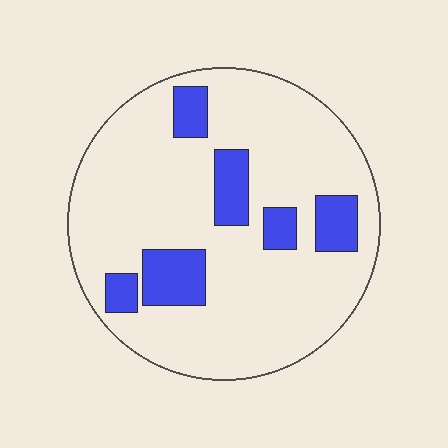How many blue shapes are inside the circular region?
6.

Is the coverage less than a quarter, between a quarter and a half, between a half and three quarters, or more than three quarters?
Less than a quarter.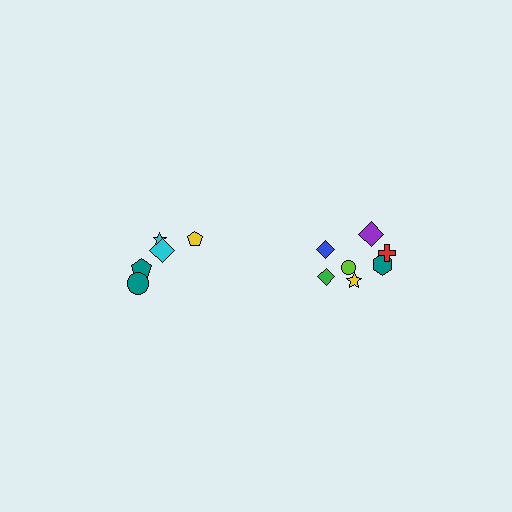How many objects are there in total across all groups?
There are 12 objects.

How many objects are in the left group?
There are 5 objects.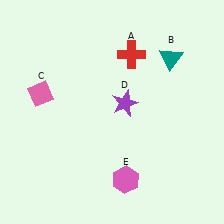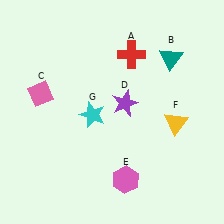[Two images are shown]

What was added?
A yellow triangle (F), a cyan star (G) were added in Image 2.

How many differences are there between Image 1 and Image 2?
There are 2 differences between the two images.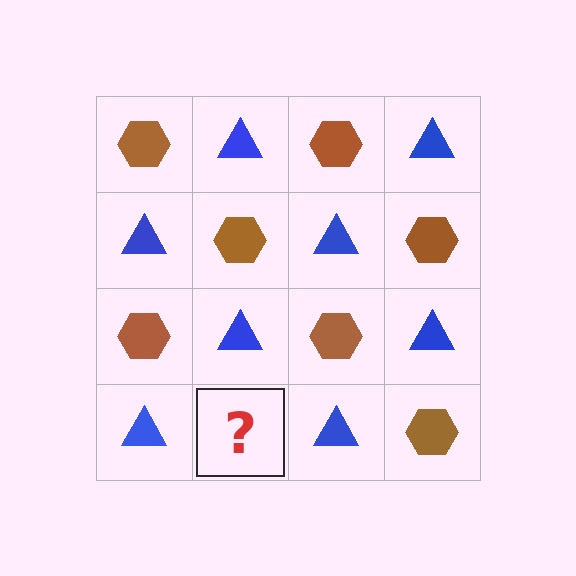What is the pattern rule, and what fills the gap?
The rule is that it alternates brown hexagon and blue triangle in a checkerboard pattern. The gap should be filled with a brown hexagon.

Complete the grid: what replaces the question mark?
The question mark should be replaced with a brown hexagon.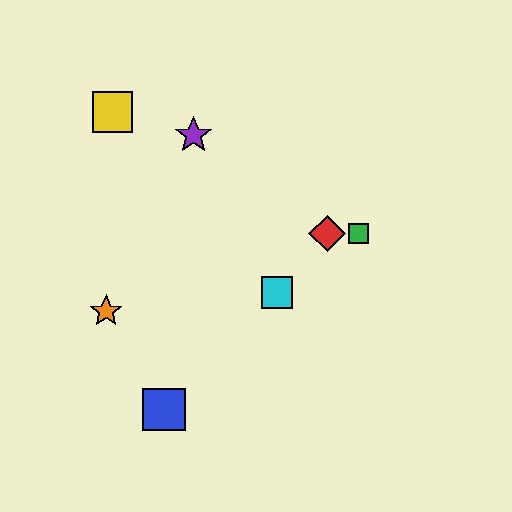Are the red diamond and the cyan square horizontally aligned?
No, the red diamond is at y≈233 and the cyan square is at y≈292.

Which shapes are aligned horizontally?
The red diamond, the green square are aligned horizontally.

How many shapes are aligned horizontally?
2 shapes (the red diamond, the green square) are aligned horizontally.